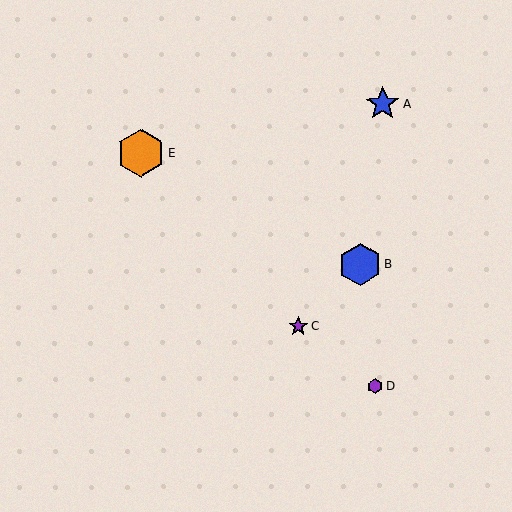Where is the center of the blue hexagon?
The center of the blue hexagon is at (360, 264).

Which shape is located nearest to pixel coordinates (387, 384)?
The purple hexagon (labeled D) at (375, 386) is nearest to that location.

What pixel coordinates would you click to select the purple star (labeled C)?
Click at (298, 326) to select the purple star C.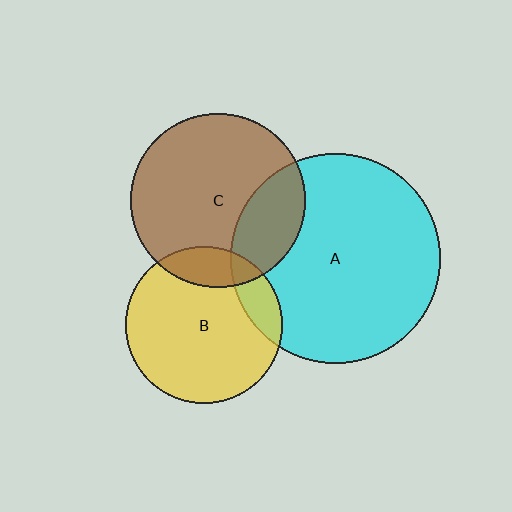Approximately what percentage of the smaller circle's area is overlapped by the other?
Approximately 25%.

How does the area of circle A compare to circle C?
Approximately 1.4 times.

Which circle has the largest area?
Circle A (cyan).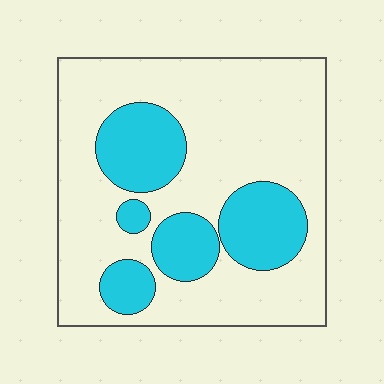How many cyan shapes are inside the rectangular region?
5.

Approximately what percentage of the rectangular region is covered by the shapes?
Approximately 30%.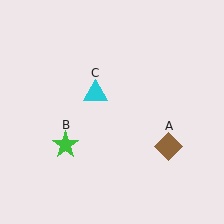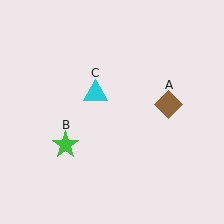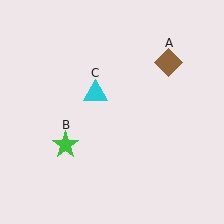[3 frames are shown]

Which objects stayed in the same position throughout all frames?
Green star (object B) and cyan triangle (object C) remained stationary.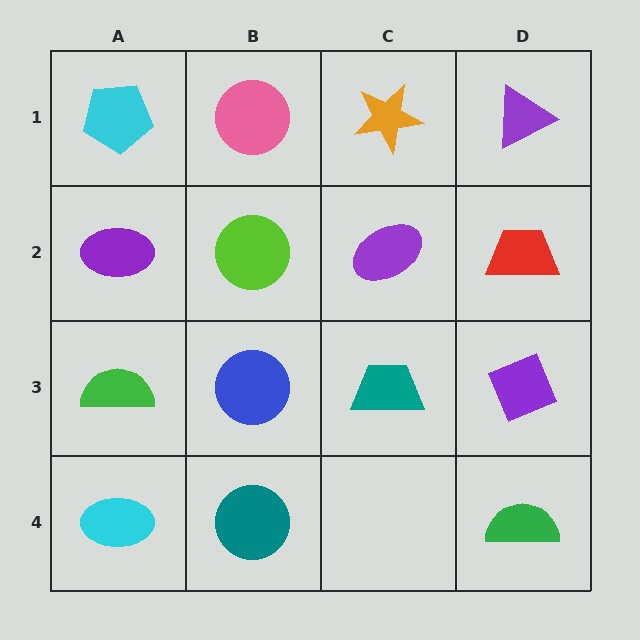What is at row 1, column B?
A pink circle.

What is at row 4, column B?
A teal circle.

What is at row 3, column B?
A blue circle.